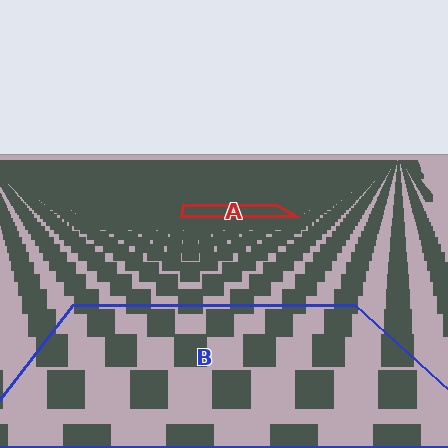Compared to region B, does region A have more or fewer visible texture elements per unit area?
Region A has more texture elements per unit area — they are packed more densely because it is farther away.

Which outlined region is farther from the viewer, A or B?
Region A is farther from the viewer — the texture elements inside it appear smaller and more densely packed.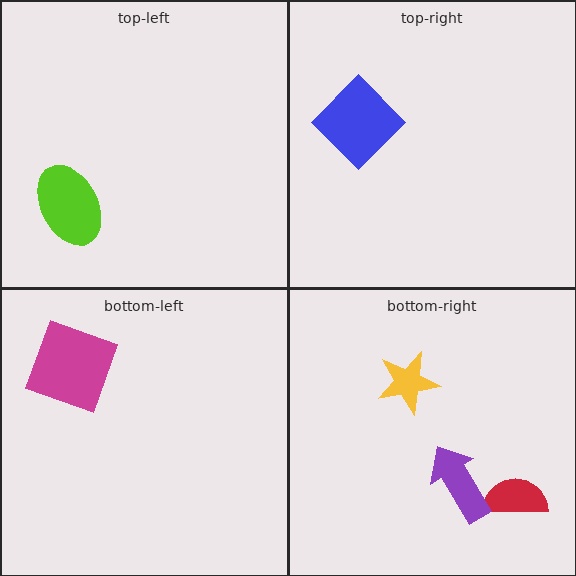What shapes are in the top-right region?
The blue diamond.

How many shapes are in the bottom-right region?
3.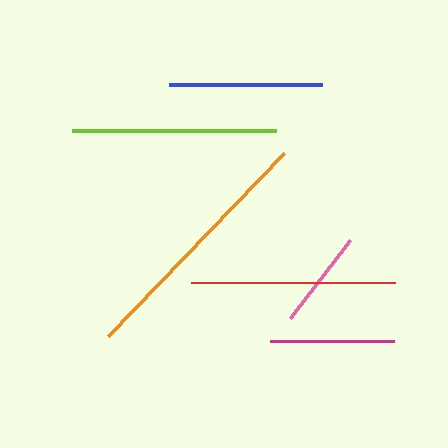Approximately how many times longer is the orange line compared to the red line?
The orange line is approximately 1.2 times the length of the red line.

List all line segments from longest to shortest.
From longest to shortest: orange, lime, red, blue, magenta, pink.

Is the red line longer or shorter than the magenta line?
The red line is longer than the magenta line.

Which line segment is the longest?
The orange line is the longest at approximately 255 pixels.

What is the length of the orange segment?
The orange segment is approximately 255 pixels long.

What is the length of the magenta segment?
The magenta segment is approximately 124 pixels long.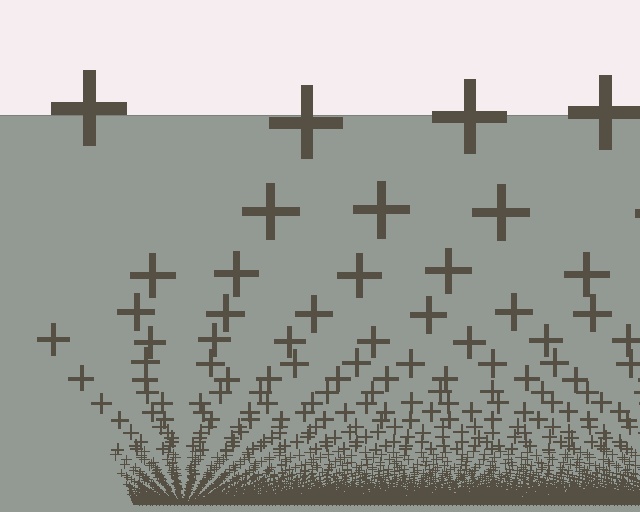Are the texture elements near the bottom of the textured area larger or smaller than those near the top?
Smaller. The gradient is inverted — elements near the bottom are smaller and denser.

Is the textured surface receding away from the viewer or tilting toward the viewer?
The surface appears to tilt toward the viewer. Texture elements get larger and sparser toward the top.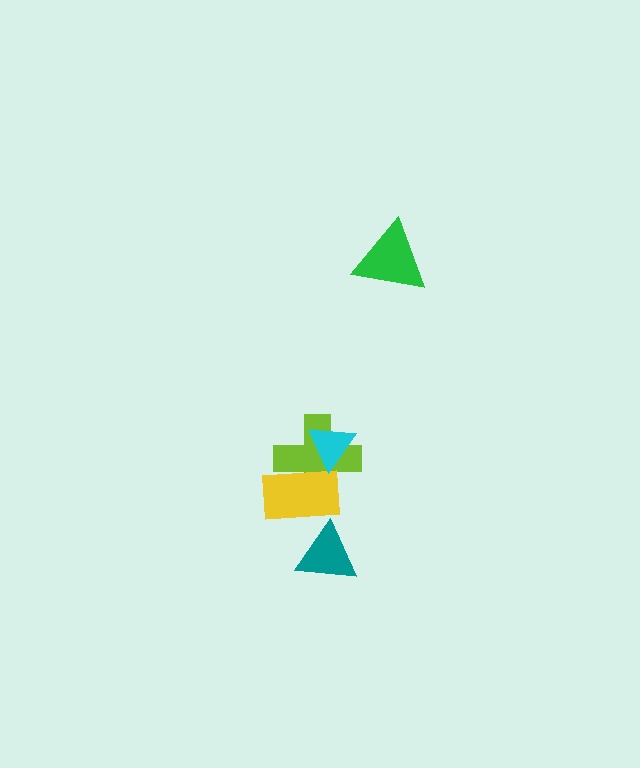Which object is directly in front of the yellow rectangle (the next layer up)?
The cyan triangle is directly in front of the yellow rectangle.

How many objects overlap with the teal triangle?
1 object overlaps with the teal triangle.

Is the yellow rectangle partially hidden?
Yes, it is partially covered by another shape.